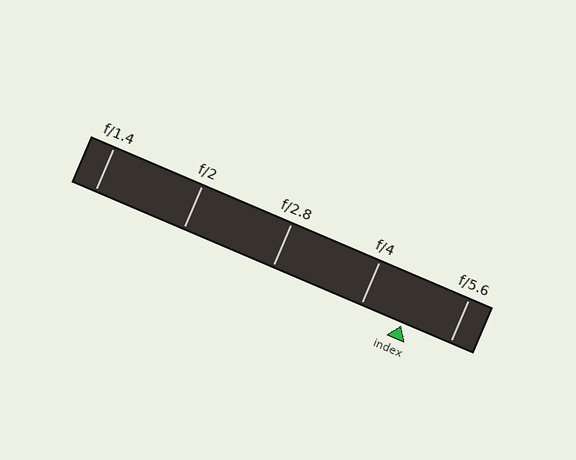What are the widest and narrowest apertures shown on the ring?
The widest aperture shown is f/1.4 and the narrowest is f/5.6.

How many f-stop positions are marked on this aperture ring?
There are 5 f-stop positions marked.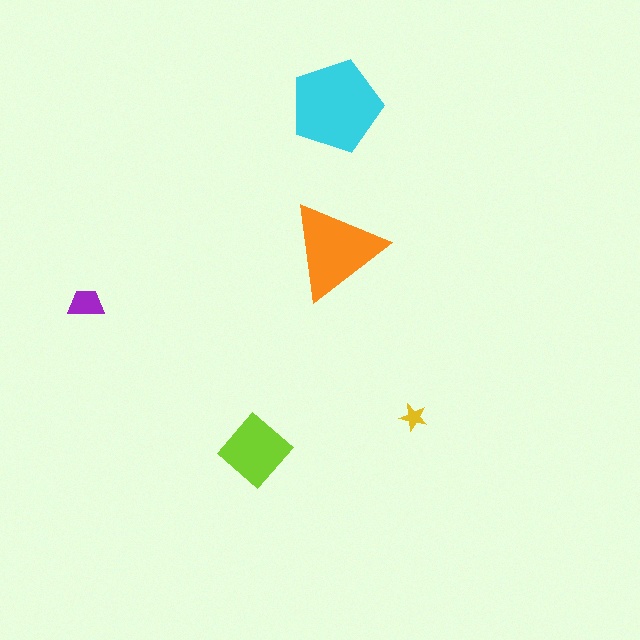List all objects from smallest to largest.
The yellow star, the purple trapezoid, the lime diamond, the orange triangle, the cyan pentagon.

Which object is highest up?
The cyan pentagon is topmost.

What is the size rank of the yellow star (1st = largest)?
5th.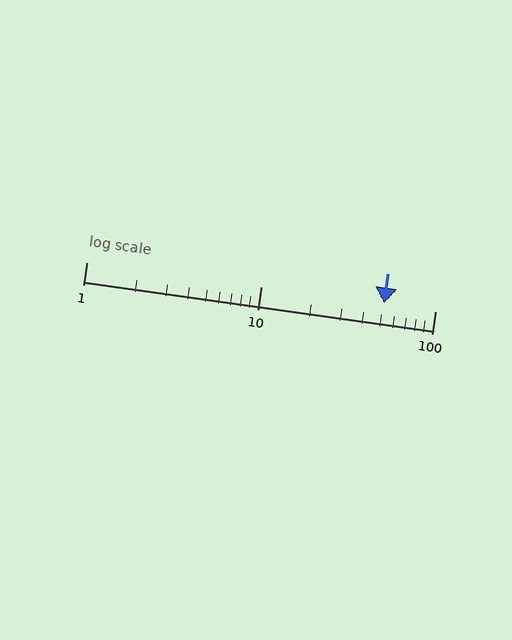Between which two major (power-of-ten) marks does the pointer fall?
The pointer is between 10 and 100.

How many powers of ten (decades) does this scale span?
The scale spans 2 decades, from 1 to 100.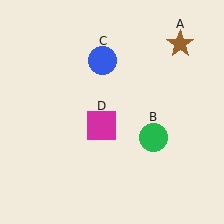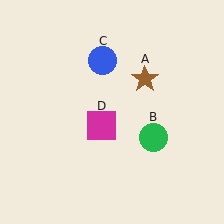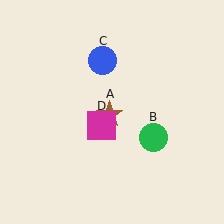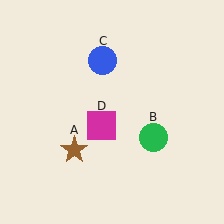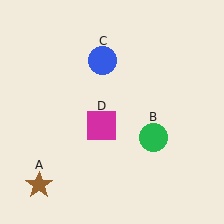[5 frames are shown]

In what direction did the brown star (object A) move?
The brown star (object A) moved down and to the left.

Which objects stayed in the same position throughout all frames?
Green circle (object B) and blue circle (object C) and magenta square (object D) remained stationary.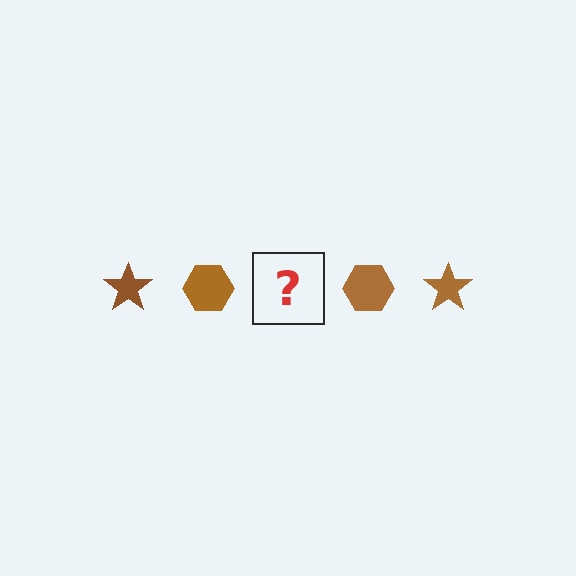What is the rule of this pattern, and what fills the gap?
The rule is that the pattern cycles through star, hexagon shapes in brown. The gap should be filled with a brown star.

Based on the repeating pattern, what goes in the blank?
The blank should be a brown star.